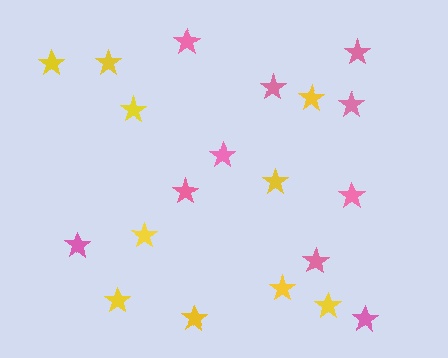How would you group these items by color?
There are 2 groups: one group of yellow stars (10) and one group of pink stars (10).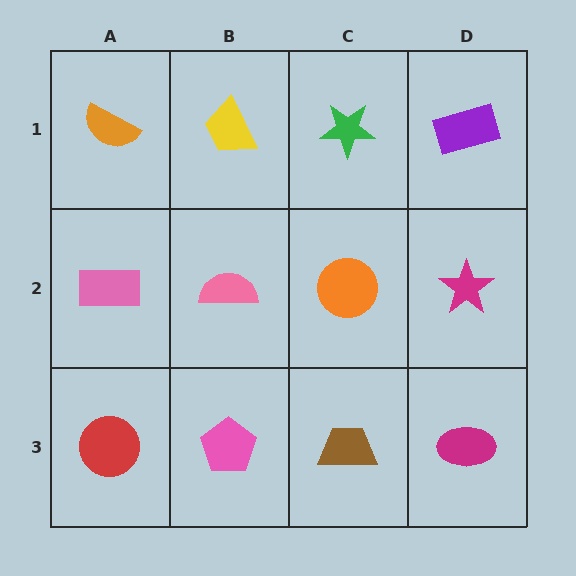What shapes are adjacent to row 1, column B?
A pink semicircle (row 2, column B), an orange semicircle (row 1, column A), a green star (row 1, column C).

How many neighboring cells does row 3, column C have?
3.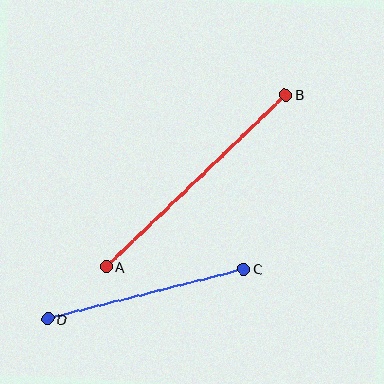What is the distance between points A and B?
The distance is approximately 249 pixels.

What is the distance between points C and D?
The distance is approximately 203 pixels.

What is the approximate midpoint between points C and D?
The midpoint is at approximately (146, 294) pixels.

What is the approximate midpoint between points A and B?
The midpoint is at approximately (196, 180) pixels.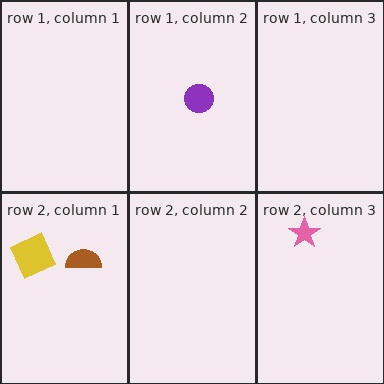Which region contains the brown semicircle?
The row 2, column 1 region.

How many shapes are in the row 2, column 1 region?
2.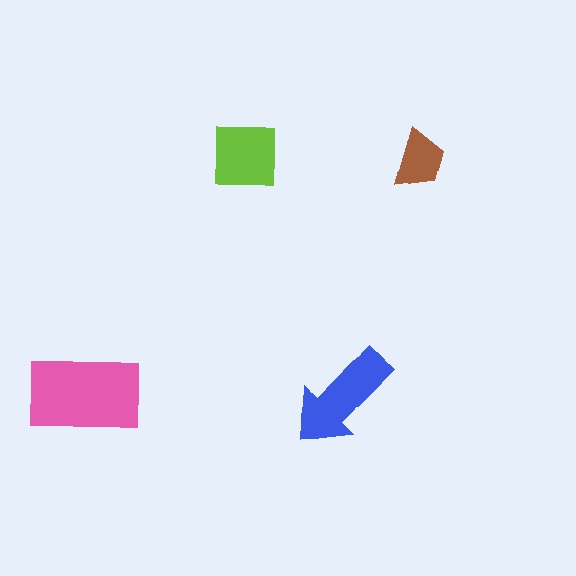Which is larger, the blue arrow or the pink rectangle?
The pink rectangle.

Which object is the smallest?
The brown trapezoid.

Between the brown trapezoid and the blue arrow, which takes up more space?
The blue arrow.